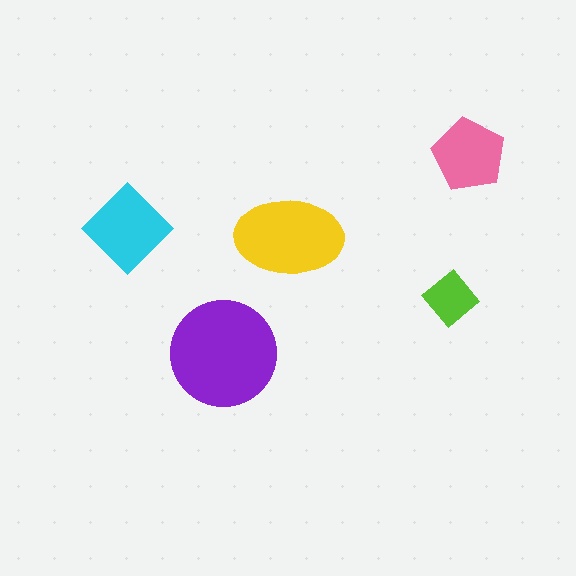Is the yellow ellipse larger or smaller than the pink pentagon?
Larger.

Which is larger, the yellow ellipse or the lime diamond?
The yellow ellipse.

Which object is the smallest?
The lime diamond.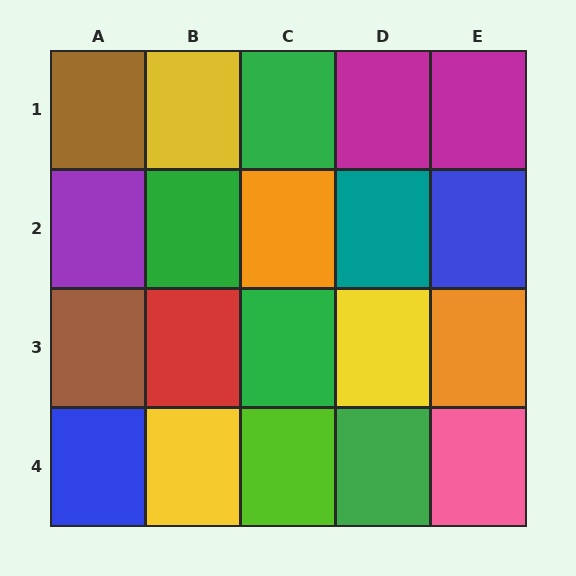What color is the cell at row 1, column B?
Yellow.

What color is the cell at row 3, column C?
Green.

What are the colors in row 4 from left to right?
Blue, yellow, lime, green, pink.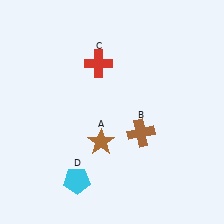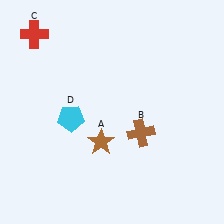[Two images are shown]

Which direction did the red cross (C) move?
The red cross (C) moved left.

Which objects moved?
The objects that moved are: the red cross (C), the cyan pentagon (D).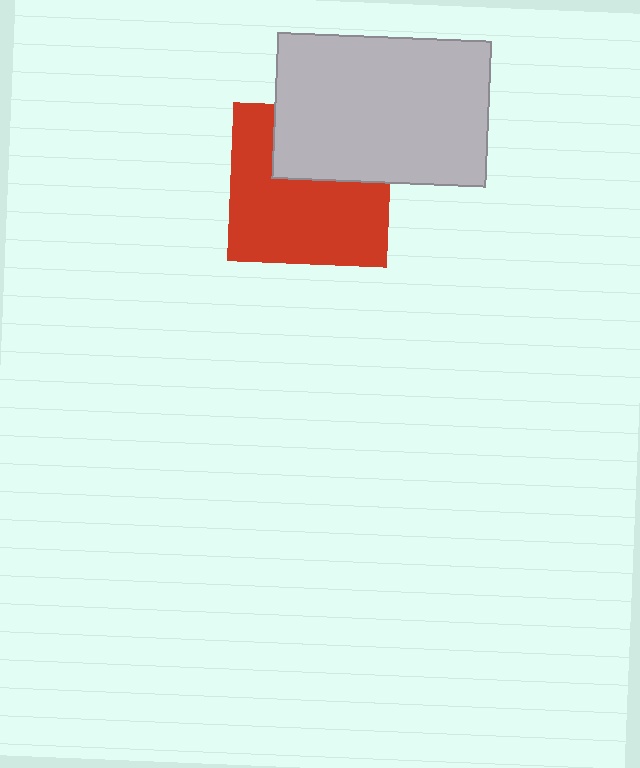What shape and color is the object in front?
The object in front is a light gray rectangle.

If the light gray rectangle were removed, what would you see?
You would see the complete red square.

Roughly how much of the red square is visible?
About half of it is visible (roughly 65%).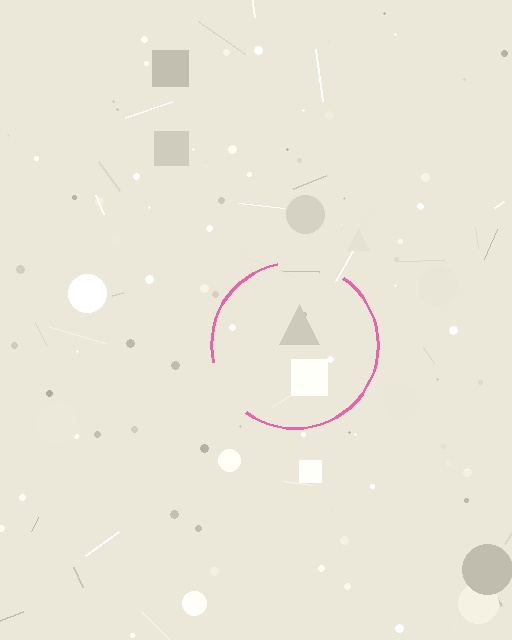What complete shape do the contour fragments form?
The contour fragments form a circle.